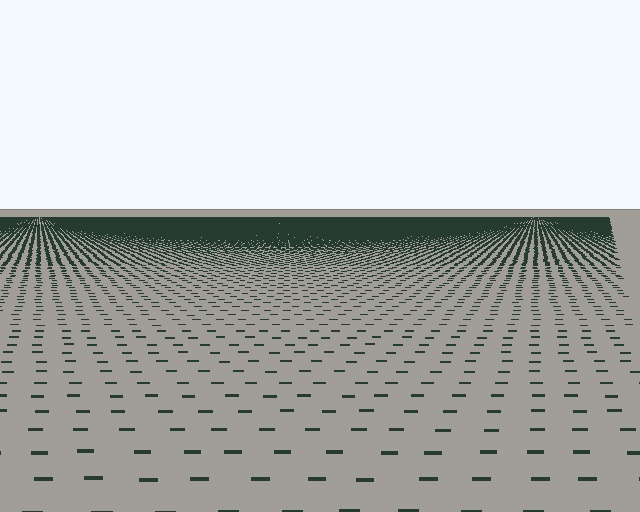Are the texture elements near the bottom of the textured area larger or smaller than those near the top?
Larger. Near the bottom, elements are closer to the viewer and appear at a bigger on-screen size.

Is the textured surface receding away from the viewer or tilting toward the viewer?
The surface is receding away from the viewer. Texture elements get smaller and denser toward the top.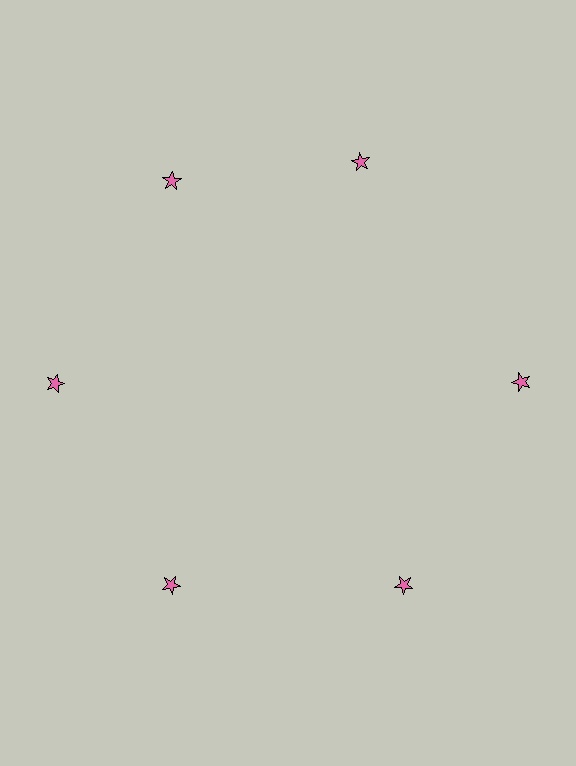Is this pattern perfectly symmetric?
No. The 6 pink stars are arranged in a ring, but one element near the 1 o'clock position is rotated out of alignment along the ring, breaking the 6-fold rotational symmetry.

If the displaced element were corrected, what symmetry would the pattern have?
It would have 6-fold rotational symmetry — the pattern would map onto itself every 60 degrees.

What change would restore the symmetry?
The symmetry would be restored by rotating it back into even spacing with its neighbors so that all 6 stars sit at equal angles and equal distance from the center.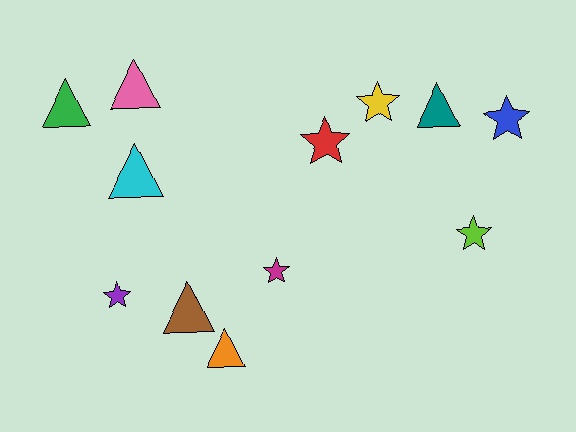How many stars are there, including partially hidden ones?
There are 6 stars.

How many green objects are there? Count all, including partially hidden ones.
There is 1 green object.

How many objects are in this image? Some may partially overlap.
There are 12 objects.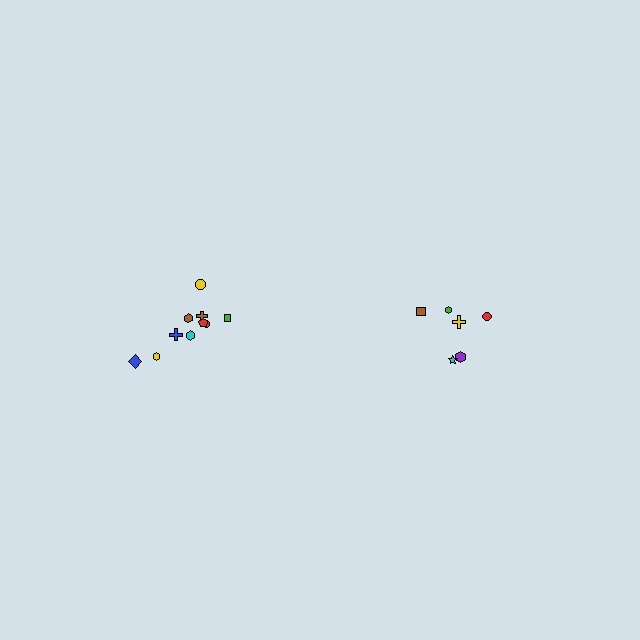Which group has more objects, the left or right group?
The left group.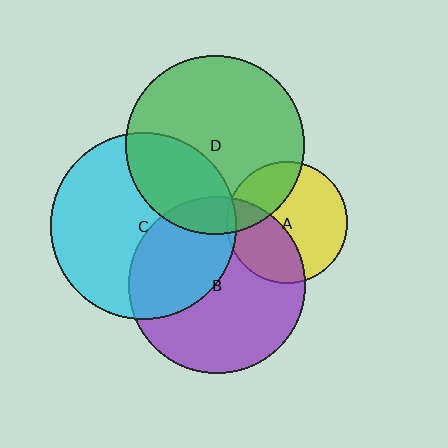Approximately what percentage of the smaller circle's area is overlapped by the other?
Approximately 5%.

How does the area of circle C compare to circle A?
Approximately 2.4 times.